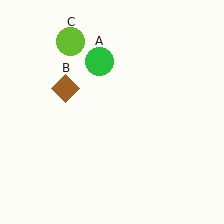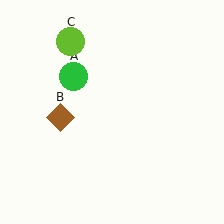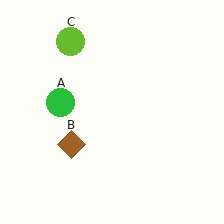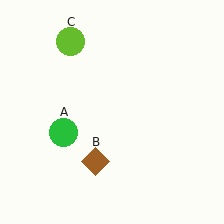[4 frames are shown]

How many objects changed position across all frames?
2 objects changed position: green circle (object A), brown diamond (object B).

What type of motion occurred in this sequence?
The green circle (object A), brown diamond (object B) rotated counterclockwise around the center of the scene.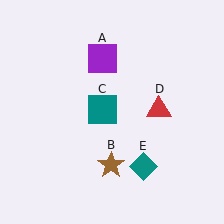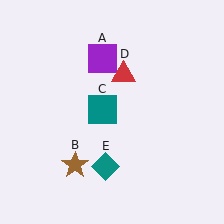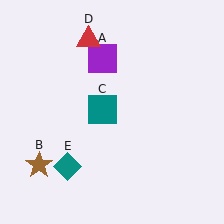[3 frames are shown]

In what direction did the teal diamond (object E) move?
The teal diamond (object E) moved left.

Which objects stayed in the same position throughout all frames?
Purple square (object A) and teal square (object C) remained stationary.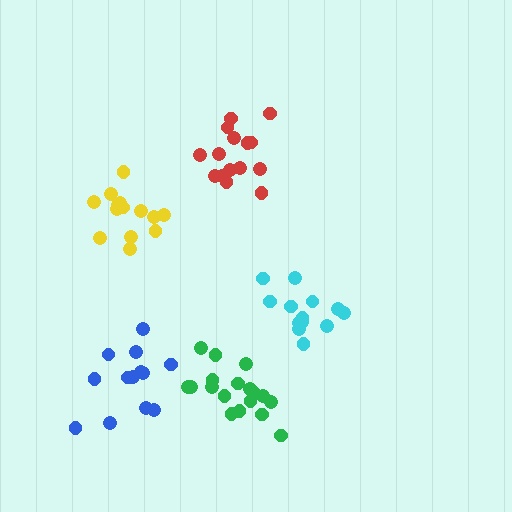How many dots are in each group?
Group 1: 13 dots, Group 2: 15 dots, Group 3: 13 dots, Group 4: 14 dots, Group 5: 18 dots (73 total).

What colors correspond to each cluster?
The clusters are colored: cyan, red, blue, yellow, green.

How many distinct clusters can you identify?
There are 5 distinct clusters.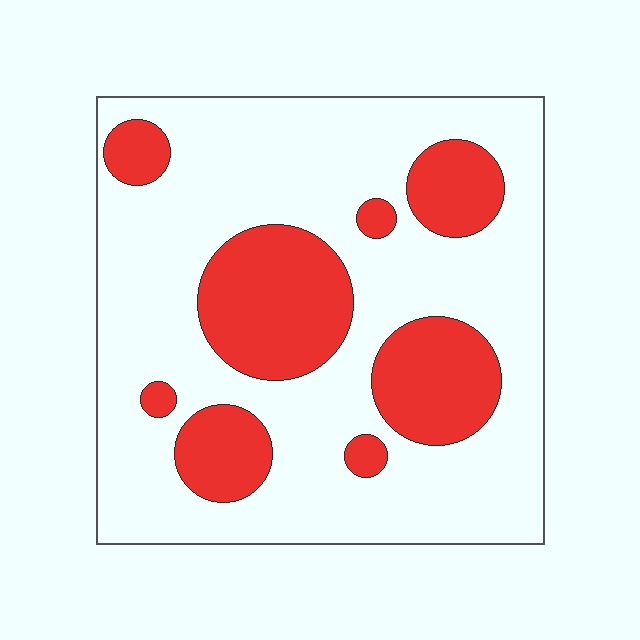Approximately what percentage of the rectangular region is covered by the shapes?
Approximately 30%.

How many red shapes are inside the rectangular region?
8.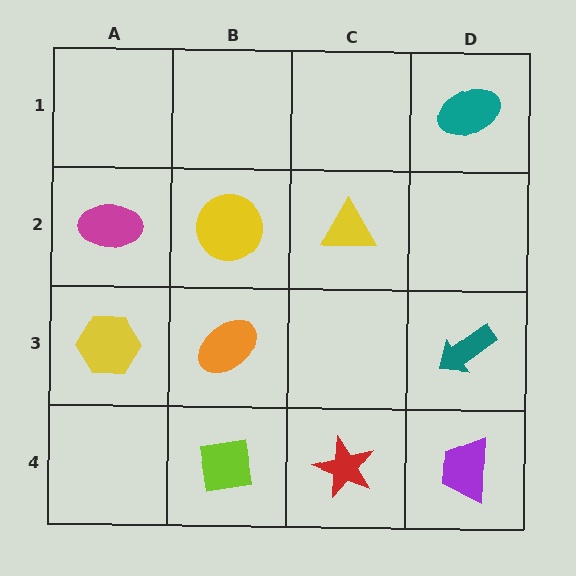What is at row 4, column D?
A purple trapezoid.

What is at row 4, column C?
A red star.